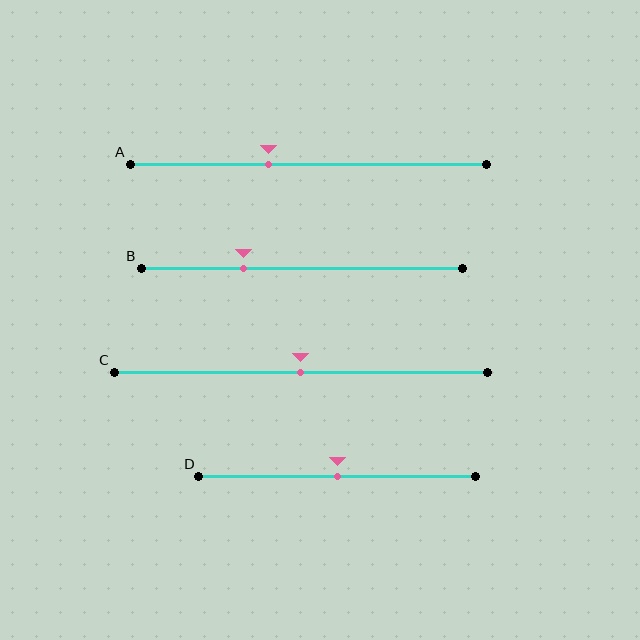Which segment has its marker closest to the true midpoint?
Segment C has its marker closest to the true midpoint.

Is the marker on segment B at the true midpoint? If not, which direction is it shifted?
No, the marker on segment B is shifted to the left by about 18% of the segment length.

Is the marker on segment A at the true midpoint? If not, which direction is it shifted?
No, the marker on segment A is shifted to the left by about 11% of the segment length.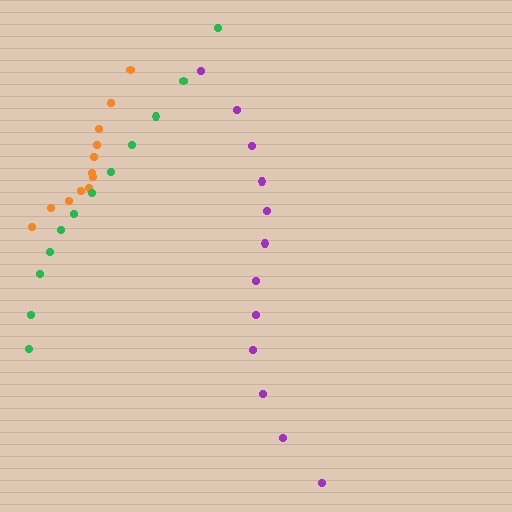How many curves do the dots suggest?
There are 3 distinct paths.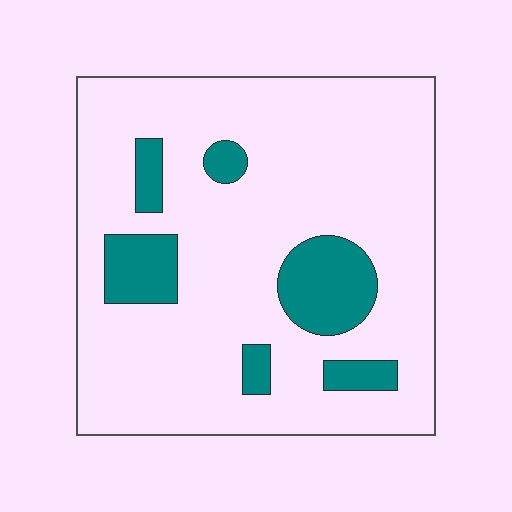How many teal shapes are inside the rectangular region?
6.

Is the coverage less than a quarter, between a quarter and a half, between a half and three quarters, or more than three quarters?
Less than a quarter.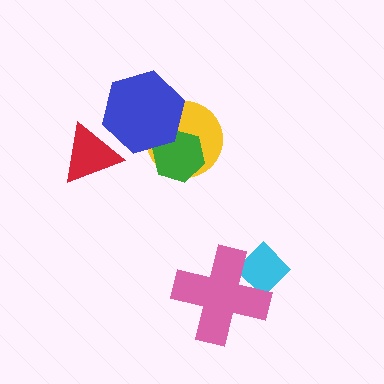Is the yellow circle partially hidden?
Yes, it is partially covered by another shape.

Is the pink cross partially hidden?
No, no other shape covers it.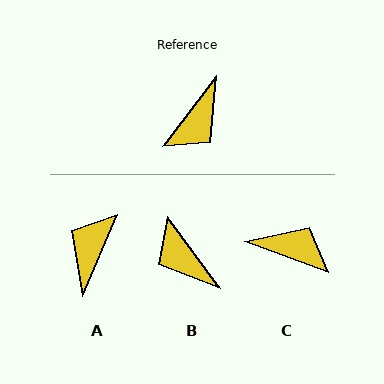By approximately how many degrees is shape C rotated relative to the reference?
Approximately 107 degrees counter-clockwise.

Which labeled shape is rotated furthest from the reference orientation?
A, about 166 degrees away.